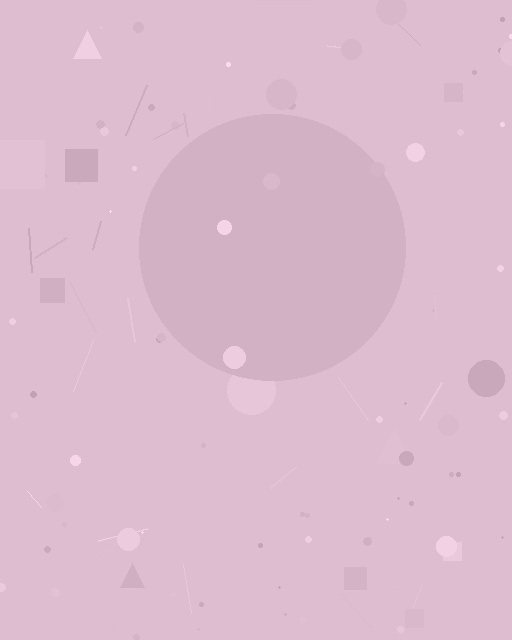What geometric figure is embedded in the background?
A circle is embedded in the background.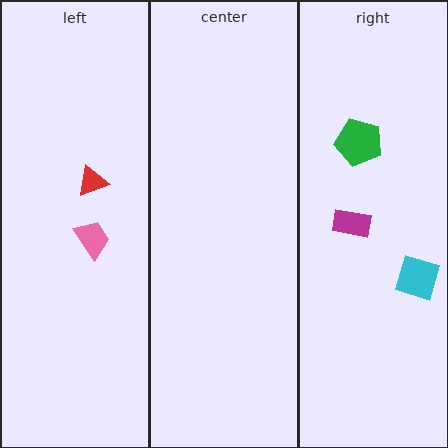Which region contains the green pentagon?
The right region.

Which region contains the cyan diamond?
The right region.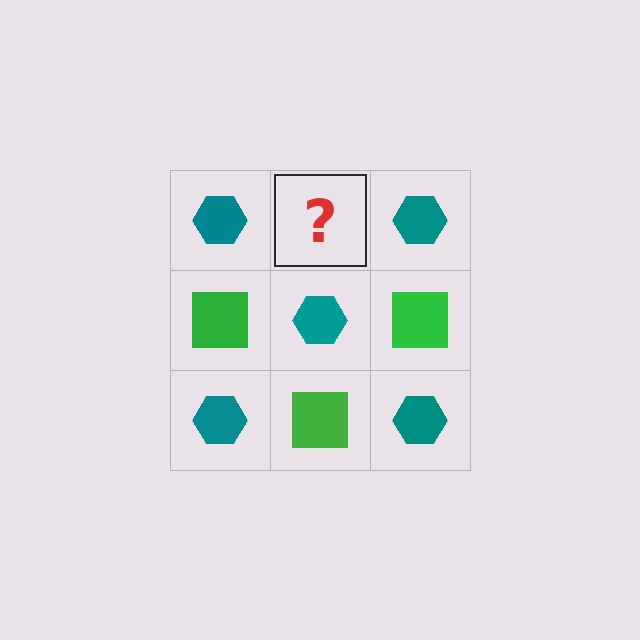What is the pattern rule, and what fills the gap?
The rule is that it alternates teal hexagon and green square in a checkerboard pattern. The gap should be filled with a green square.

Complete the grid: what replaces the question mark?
The question mark should be replaced with a green square.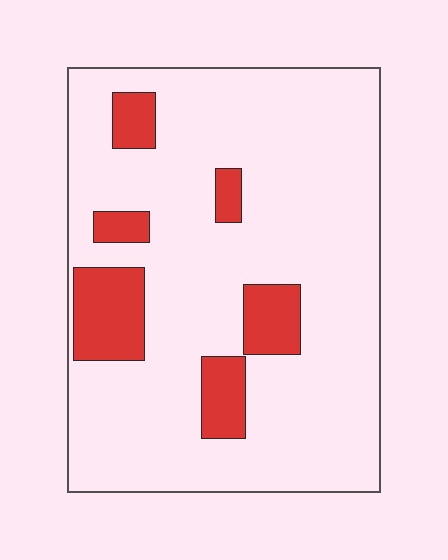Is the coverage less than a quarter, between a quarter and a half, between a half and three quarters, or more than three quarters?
Less than a quarter.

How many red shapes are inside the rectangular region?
6.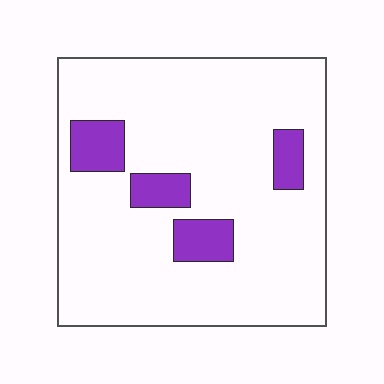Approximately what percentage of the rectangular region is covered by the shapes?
Approximately 15%.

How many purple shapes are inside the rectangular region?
4.